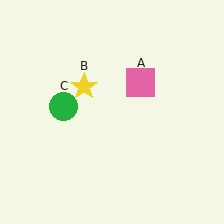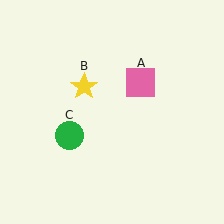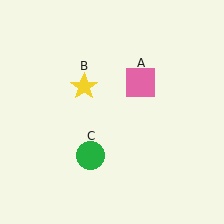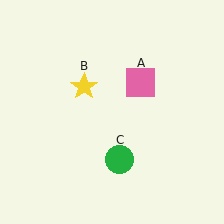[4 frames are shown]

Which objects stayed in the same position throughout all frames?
Pink square (object A) and yellow star (object B) remained stationary.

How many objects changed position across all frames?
1 object changed position: green circle (object C).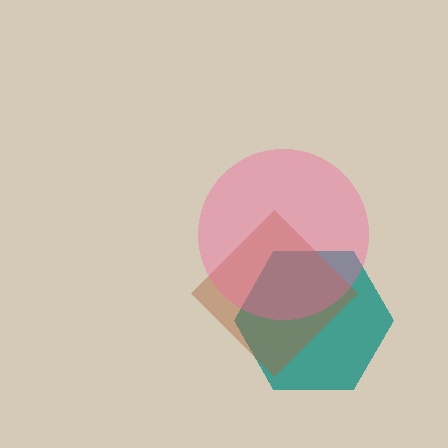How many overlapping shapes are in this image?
There are 3 overlapping shapes in the image.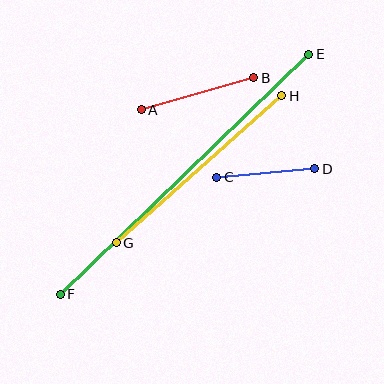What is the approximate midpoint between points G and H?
The midpoint is at approximately (199, 169) pixels.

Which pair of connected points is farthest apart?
Points E and F are farthest apart.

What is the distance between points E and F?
The distance is approximately 345 pixels.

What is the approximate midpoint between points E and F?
The midpoint is at approximately (184, 174) pixels.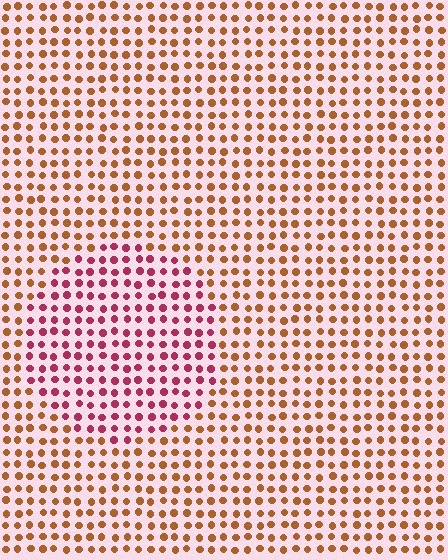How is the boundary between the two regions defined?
The boundary is defined purely by a slight shift in hue (about 47 degrees). Spacing, size, and orientation are identical on both sides.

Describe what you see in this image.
The image is filled with small brown elements in a uniform arrangement. A circle-shaped region is visible where the elements are tinted to a slightly different hue, forming a subtle color boundary.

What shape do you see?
I see a circle.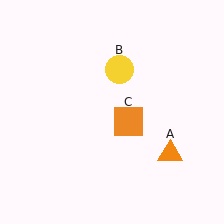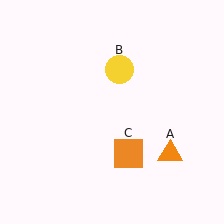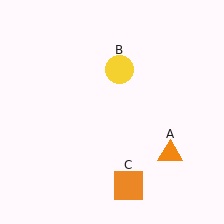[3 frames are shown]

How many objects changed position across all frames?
1 object changed position: orange square (object C).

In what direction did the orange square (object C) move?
The orange square (object C) moved down.